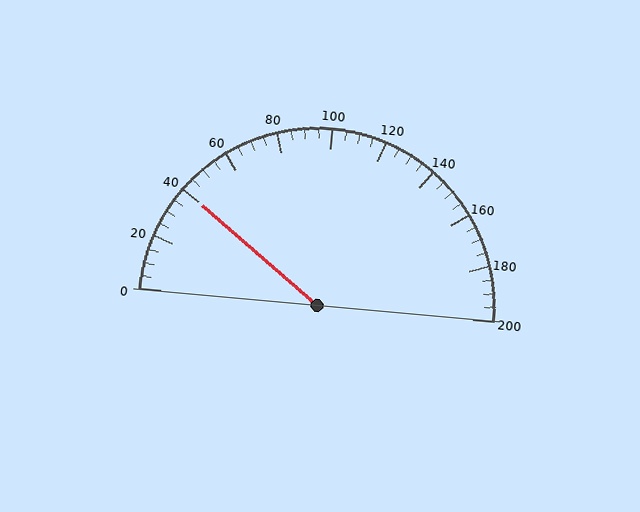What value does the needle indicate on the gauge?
The needle indicates approximately 40.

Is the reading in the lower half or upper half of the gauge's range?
The reading is in the lower half of the range (0 to 200).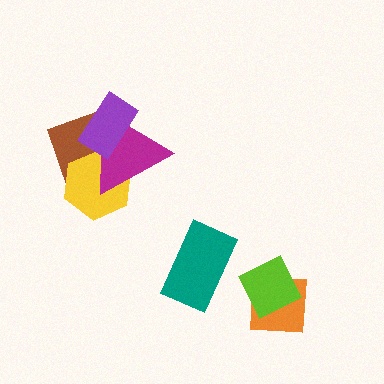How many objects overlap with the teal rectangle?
0 objects overlap with the teal rectangle.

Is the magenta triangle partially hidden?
Yes, it is partially covered by another shape.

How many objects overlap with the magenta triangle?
3 objects overlap with the magenta triangle.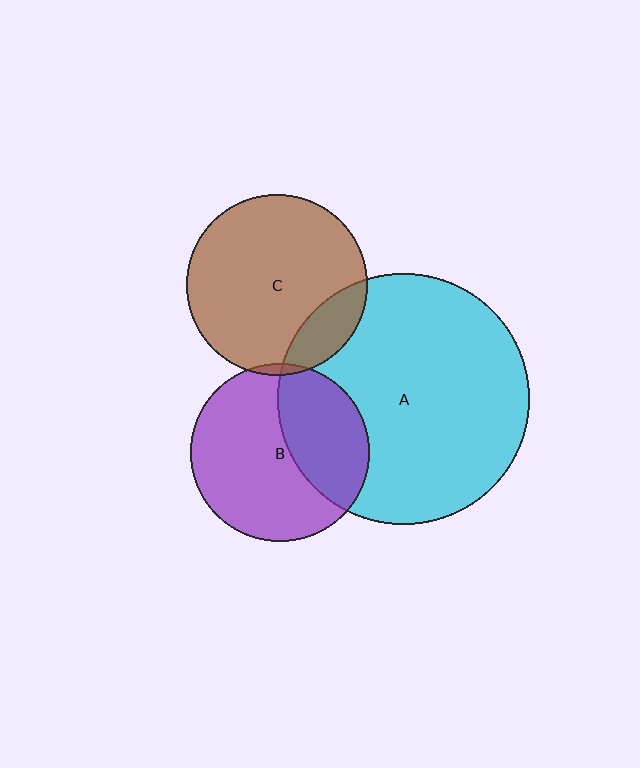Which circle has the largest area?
Circle A (cyan).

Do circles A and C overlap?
Yes.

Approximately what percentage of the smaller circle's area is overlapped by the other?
Approximately 15%.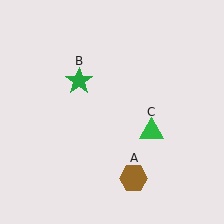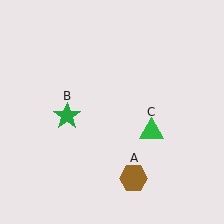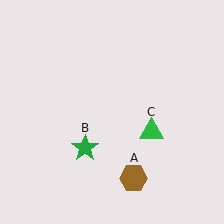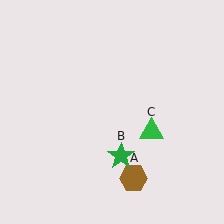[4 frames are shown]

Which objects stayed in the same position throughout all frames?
Brown hexagon (object A) and green triangle (object C) remained stationary.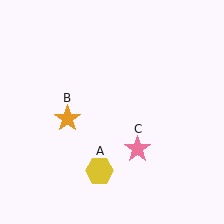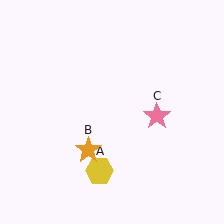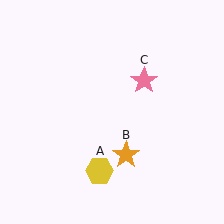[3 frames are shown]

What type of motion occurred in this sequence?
The orange star (object B), pink star (object C) rotated counterclockwise around the center of the scene.